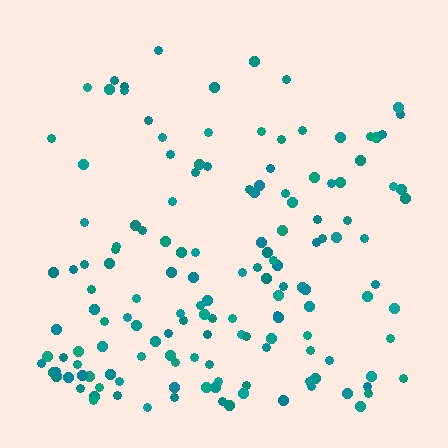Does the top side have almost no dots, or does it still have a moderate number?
Still a moderate number, just noticeably fewer than the bottom.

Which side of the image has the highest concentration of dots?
The bottom.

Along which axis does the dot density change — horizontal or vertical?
Vertical.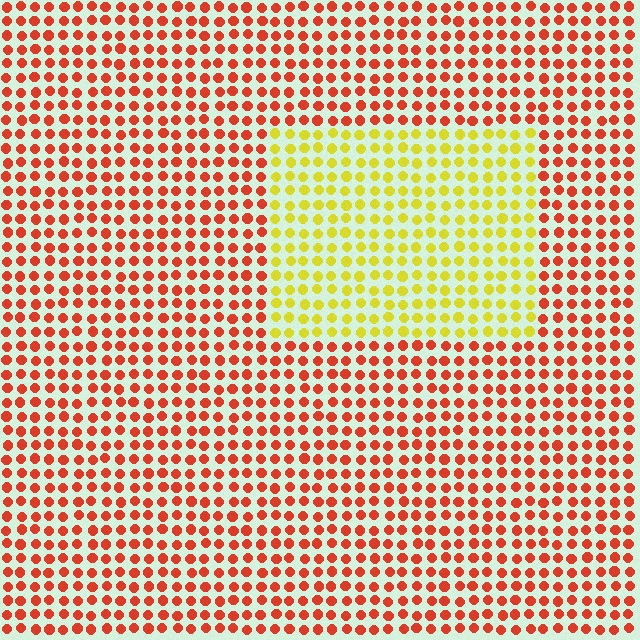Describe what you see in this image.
The image is filled with small red elements in a uniform arrangement. A rectangle-shaped region is visible where the elements are tinted to a slightly different hue, forming a subtle color boundary.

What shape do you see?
I see a rectangle.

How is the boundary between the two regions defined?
The boundary is defined purely by a slight shift in hue (about 55 degrees). Spacing, size, and orientation are identical on both sides.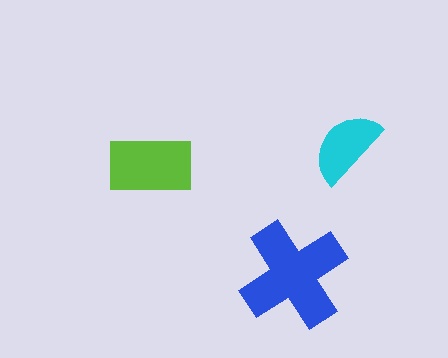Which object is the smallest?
The cyan semicircle.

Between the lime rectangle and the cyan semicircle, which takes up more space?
The lime rectangle.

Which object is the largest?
The blue cross.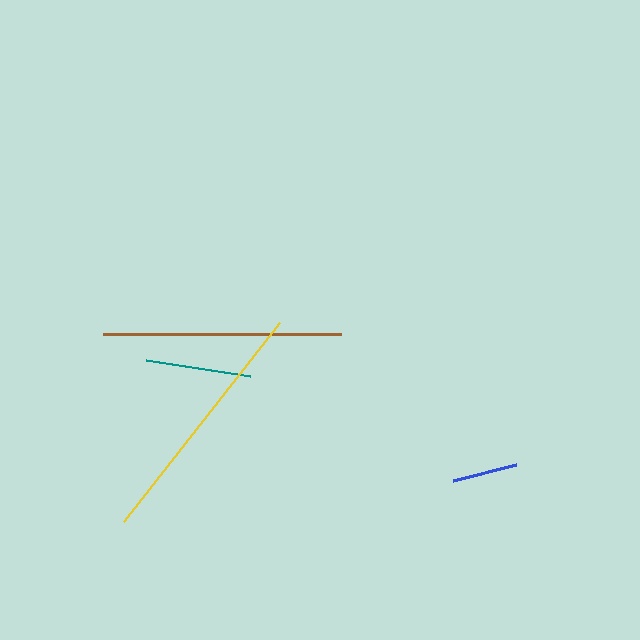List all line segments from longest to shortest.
From longest to shortest: yellow, brown, teal, blue.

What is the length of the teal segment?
The teal segment is approximately 106 pixels long.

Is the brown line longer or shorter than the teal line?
The brown line is longer than the teal line.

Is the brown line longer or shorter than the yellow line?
The yellow line is longer than the brown line.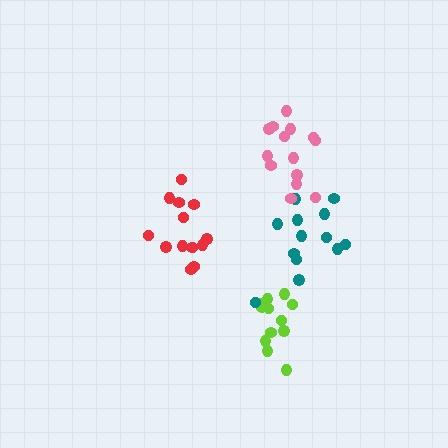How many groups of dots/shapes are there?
There are 4 groups.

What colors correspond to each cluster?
The clusters are colored: red, lime, teal, pink.